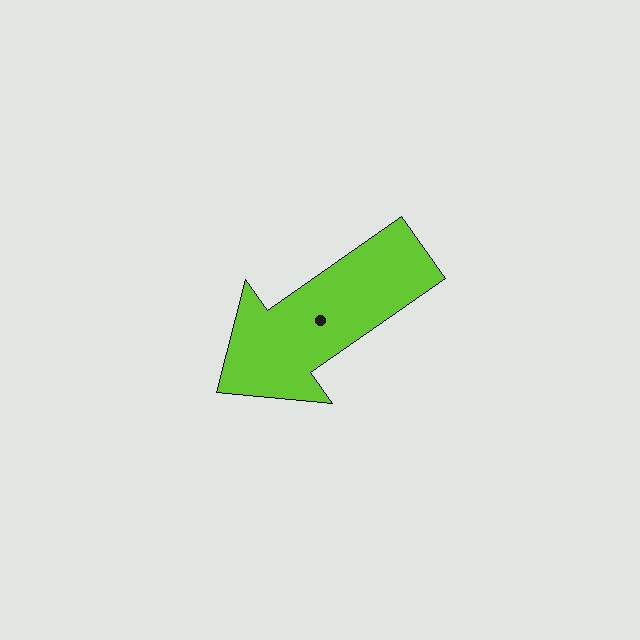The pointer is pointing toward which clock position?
Roughly 8 o'clock.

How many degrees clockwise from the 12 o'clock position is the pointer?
Approximately 235 degrees.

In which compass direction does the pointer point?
Southwest.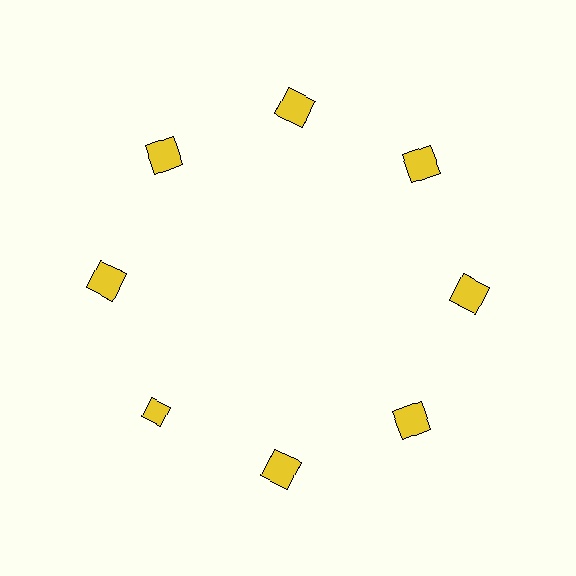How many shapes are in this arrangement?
There are 8 shapes arranged in a ring pattern.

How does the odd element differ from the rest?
It has a different shape: diamond instead of square.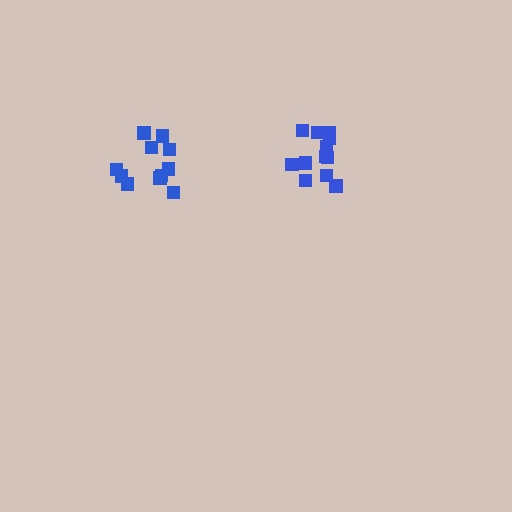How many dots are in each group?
Group 1: 12 dots, Group 2: 12 dots (24 total).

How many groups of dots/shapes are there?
There are 2 groups.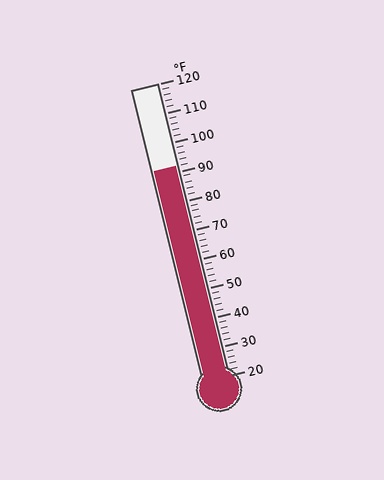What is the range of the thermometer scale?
The thermometer scale ranges from 20°F to 120°F.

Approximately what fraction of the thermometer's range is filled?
The thermometer is filled to approximately 70% of its range.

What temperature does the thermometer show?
The thermometer shows approximately 92°F.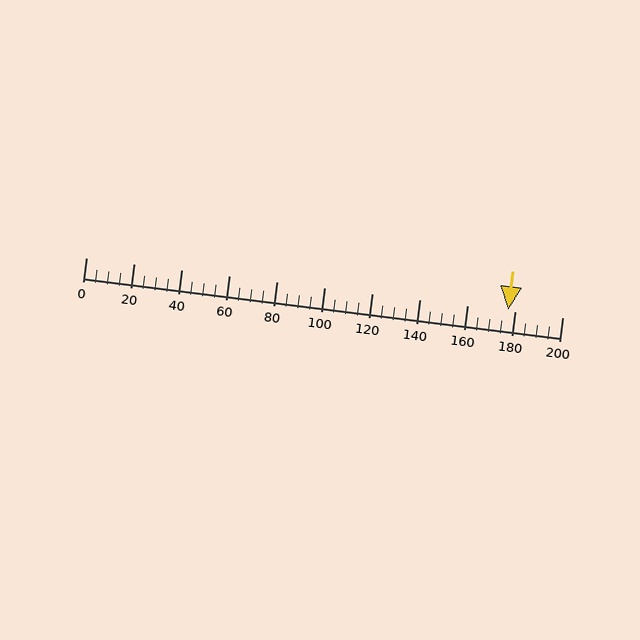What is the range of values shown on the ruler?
The ruler shows values from 0 to 200.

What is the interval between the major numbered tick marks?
The major tick marks are spaced 20 units apart.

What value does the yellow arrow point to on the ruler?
The yellow arrow points to approximately 177.